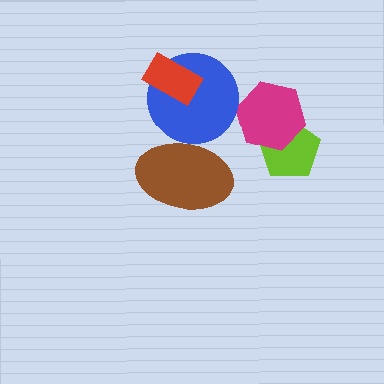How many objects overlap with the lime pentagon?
1 object overlaps with the lime pentagon.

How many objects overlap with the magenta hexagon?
1 object overlaps with the magenta hexagon.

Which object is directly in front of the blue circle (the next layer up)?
The red rectangle is directly in front of the blue circle.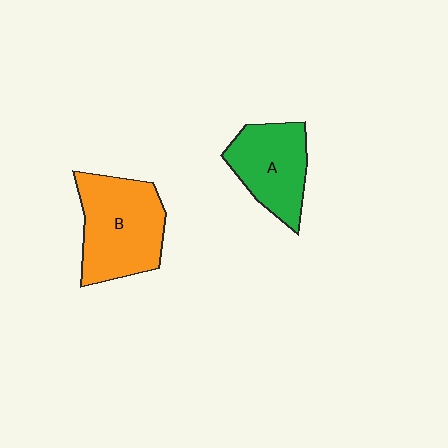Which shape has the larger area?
Shape B (orange).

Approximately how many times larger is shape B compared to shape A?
Approximately 1.3 times.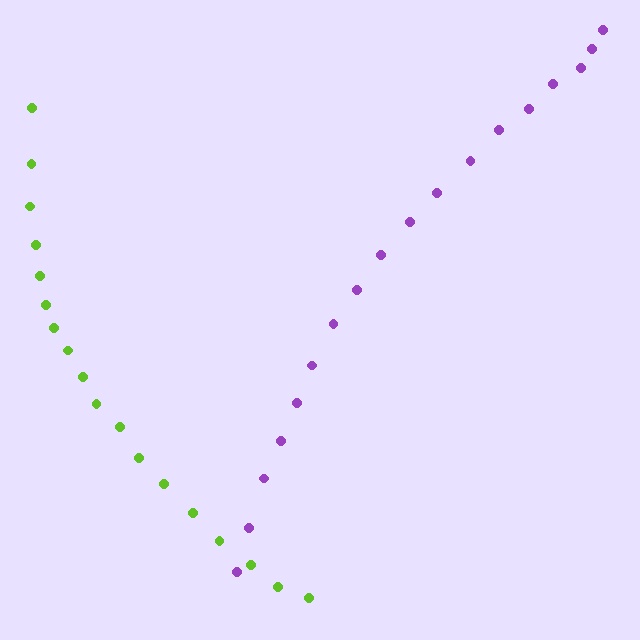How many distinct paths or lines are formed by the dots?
There are 2 distinct paths.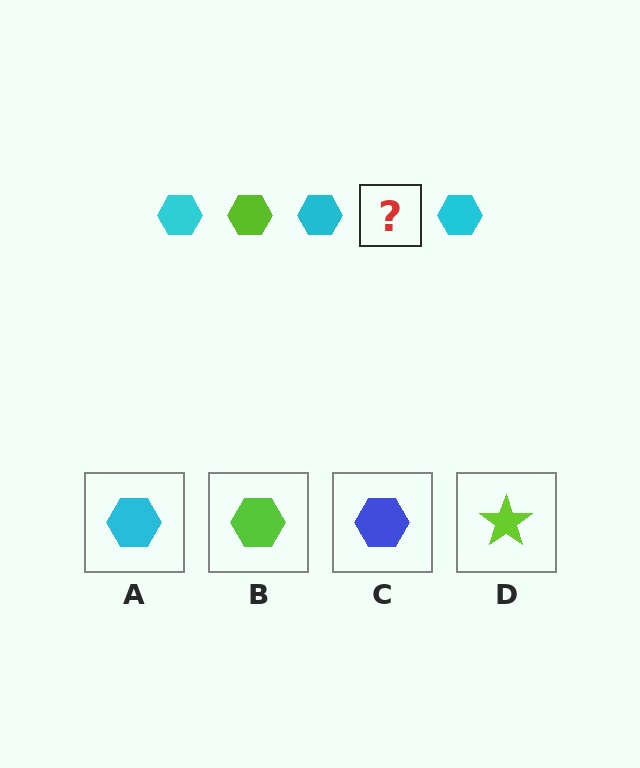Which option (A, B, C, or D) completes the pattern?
B.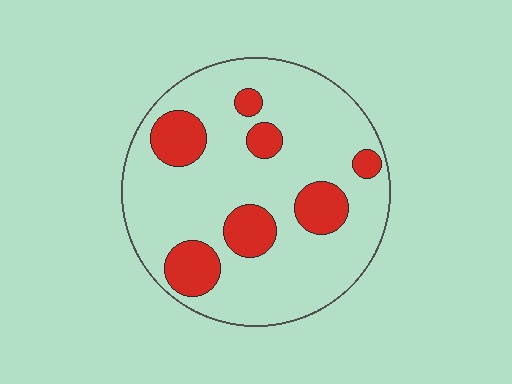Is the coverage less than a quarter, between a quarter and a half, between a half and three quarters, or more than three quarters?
Less than a quarter.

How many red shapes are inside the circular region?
7.